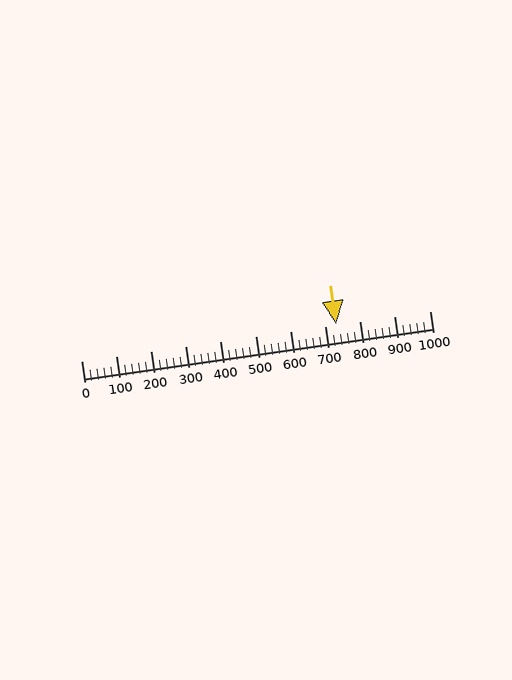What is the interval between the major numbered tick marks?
The major tick marks are spaced 100 units apart.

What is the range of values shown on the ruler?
The ruler shows values from 0 to 1000.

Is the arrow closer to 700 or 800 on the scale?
The arrow is closer to 700.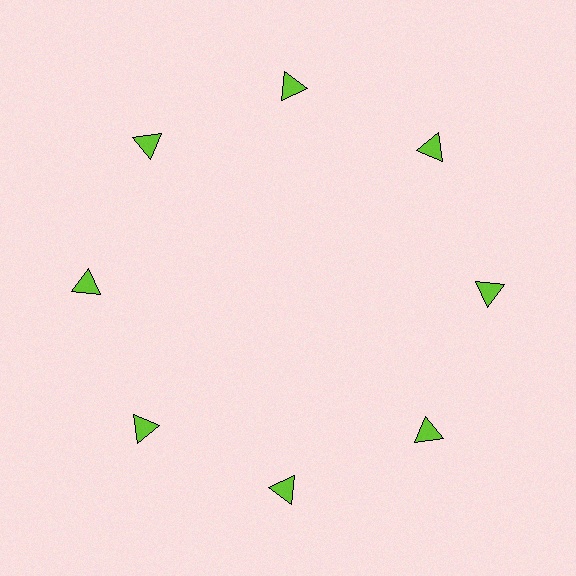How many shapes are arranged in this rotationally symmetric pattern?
There are 8 shapes, arranged in 8 groups of 1.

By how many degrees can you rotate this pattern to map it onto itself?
The pattern maps onto itself every 45 degrees of rotation.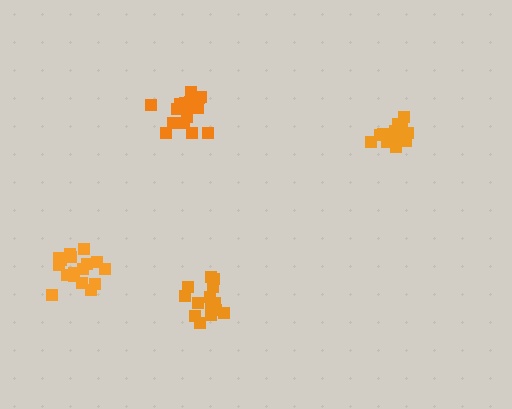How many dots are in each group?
Group 1: 14 dots, Group 2: 19 dots, Group 3: 17 dots, Group 4: 17 dots (67 total).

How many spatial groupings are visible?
There are 4 spatial groupings.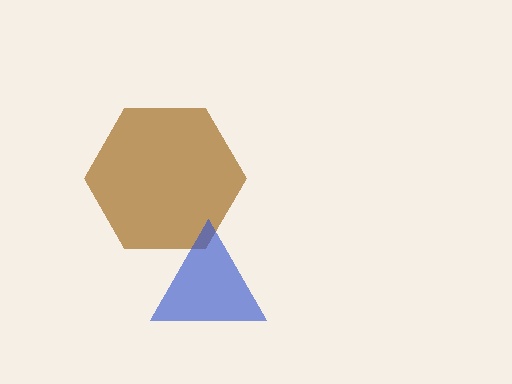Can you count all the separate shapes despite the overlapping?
Yes, there are 2 separate shapes.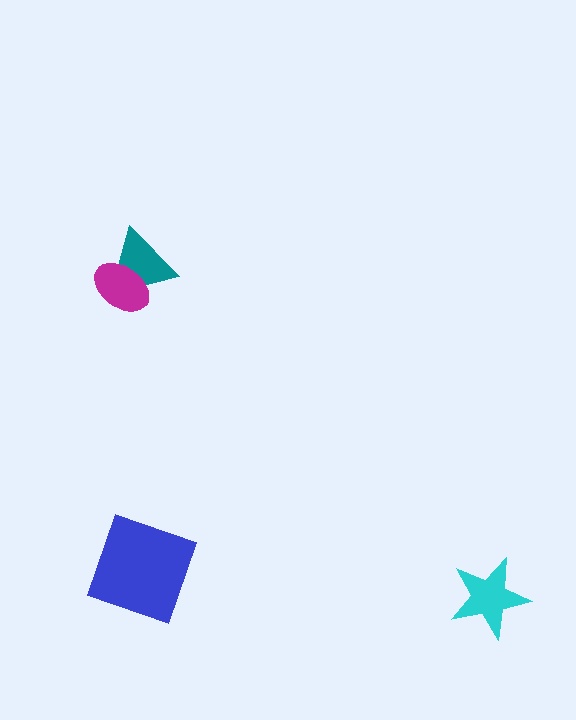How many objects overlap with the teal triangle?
1 object overlaps with the teal triangle.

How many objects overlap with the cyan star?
0 objects overlap with the cyan star.